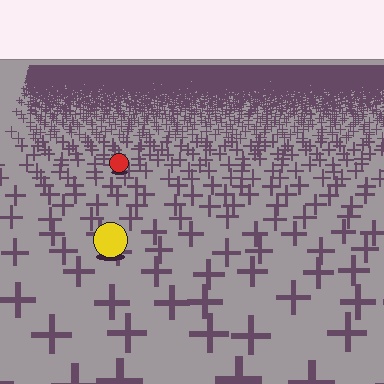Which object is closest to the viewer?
The yellow circle is closest. The texture marks near it are larger and more spread out.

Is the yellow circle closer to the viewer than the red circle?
Yes. The yellow circle is closer — you can tell from the texture gradient: the ground texture is coarser near it.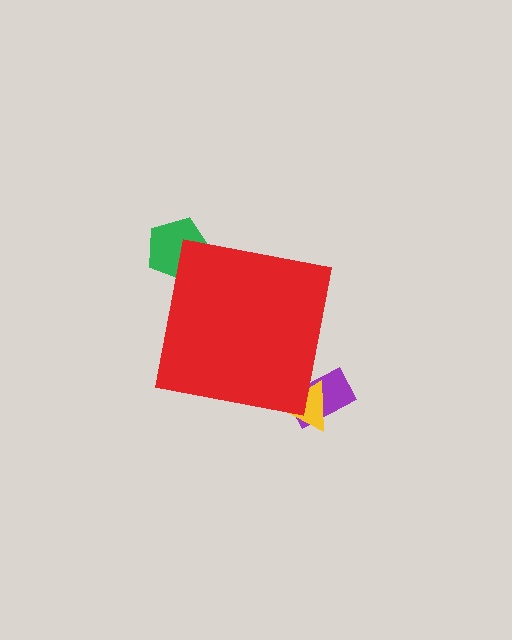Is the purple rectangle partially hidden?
Yes, the purple rectangle is partially hidden behind the red square.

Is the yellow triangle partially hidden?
Yes, the yellow triangle is partially hidden behind the red square.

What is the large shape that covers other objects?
A red square.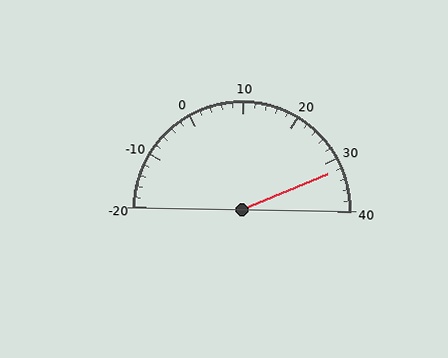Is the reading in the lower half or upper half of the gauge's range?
The reading is in the upper half of the range (-20 to 40).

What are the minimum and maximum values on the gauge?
The gauge ranges from -20 to 40.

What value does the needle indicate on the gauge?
The needle indicates approximately 32.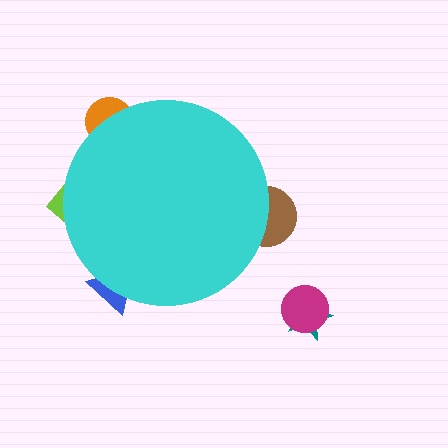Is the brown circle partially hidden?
Yes, the brown circle is partially hidden behind the cyan circle.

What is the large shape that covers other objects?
A cyan circle.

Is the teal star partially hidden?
No, the teal star is fully visible.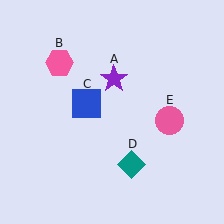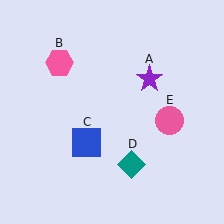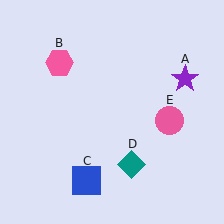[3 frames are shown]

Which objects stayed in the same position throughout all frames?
Pink hexagon (object B) and teal diamond (object D) and pink circle (object E) remained stationary.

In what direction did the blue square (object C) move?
The blue square (object C) moved down.